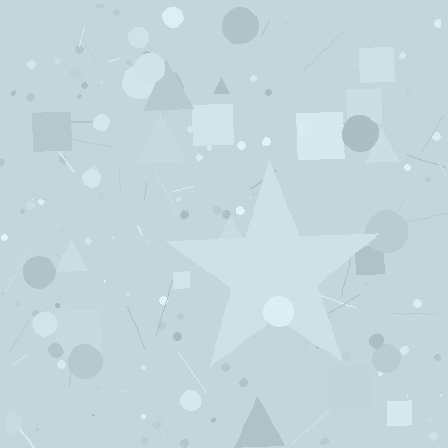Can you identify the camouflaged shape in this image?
The camouflaged shape is a star.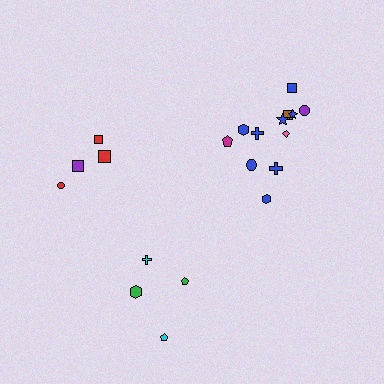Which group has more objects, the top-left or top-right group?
The top-right group.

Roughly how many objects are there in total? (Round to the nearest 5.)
Roughly 20 objects in total.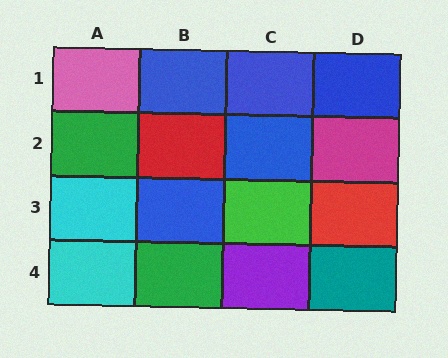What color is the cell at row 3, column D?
Red.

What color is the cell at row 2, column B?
Red.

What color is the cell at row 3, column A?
Cyan.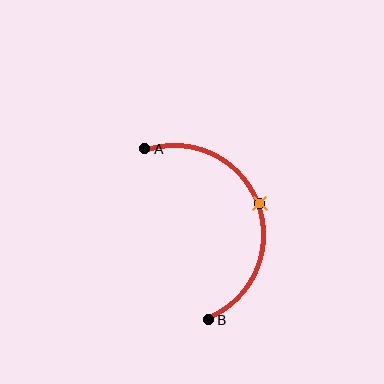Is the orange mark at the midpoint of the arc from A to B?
Yes. The orange mark lies on the arc at equal arc-length from both A and B — it is the arc midpoint.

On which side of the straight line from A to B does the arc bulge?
The arc bulges to the right of the straight line connecting A and B.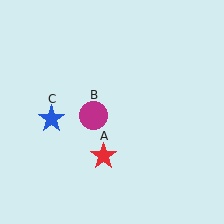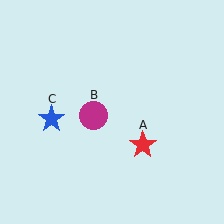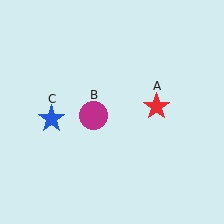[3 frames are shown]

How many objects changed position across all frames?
1 object changed position: red star (object A).